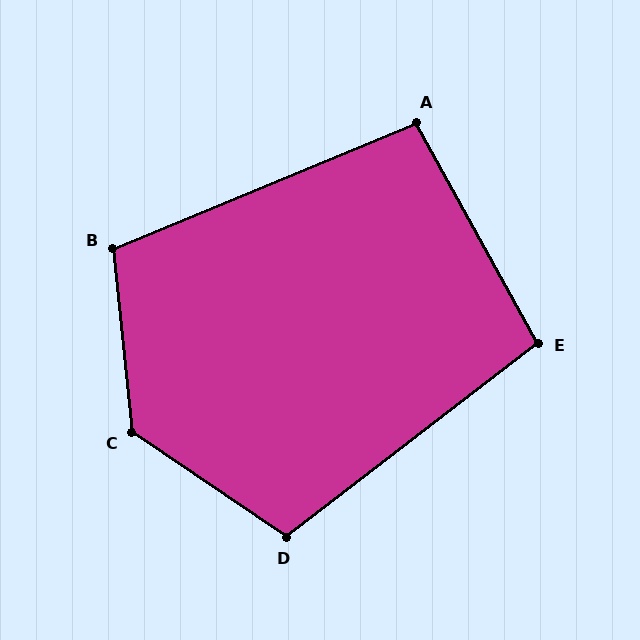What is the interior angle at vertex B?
Approximately 107 degrees (obtuse).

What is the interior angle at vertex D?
Approximately 108 degrees (obtuse).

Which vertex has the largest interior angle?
C, at approximately 130 degrees.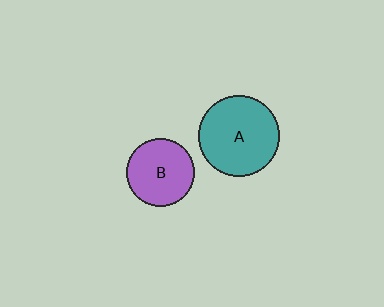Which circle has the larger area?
Circle A (teal).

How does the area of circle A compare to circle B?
Approximately 1.4 times.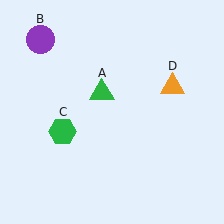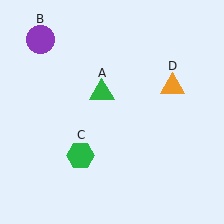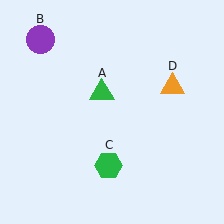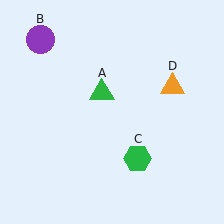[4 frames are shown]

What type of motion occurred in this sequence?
The green hexagon (object C) rotated counterclockwise around the center of the scene.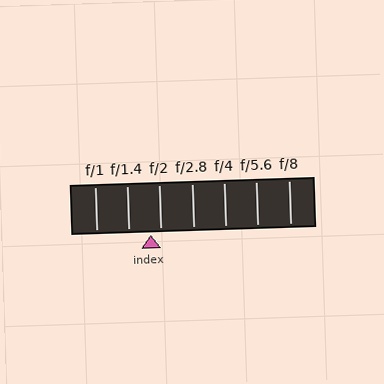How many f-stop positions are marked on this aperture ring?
There are 7 f-stop positions marked.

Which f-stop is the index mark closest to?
The index mark is closest to f/2.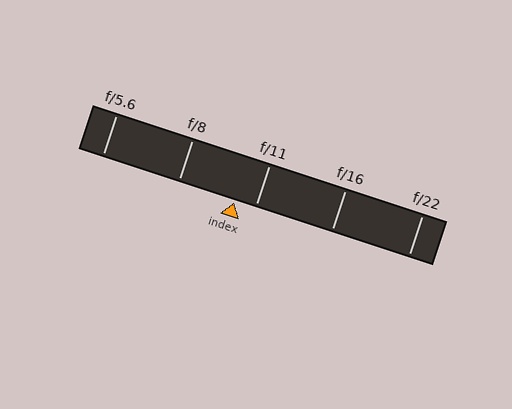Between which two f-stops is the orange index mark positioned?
The index mark is between f/8 and f/11.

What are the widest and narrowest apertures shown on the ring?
The widest aperture shown is f/5.6 and the narrowest is f/22.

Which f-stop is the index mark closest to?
The index mark is closest to f/11.